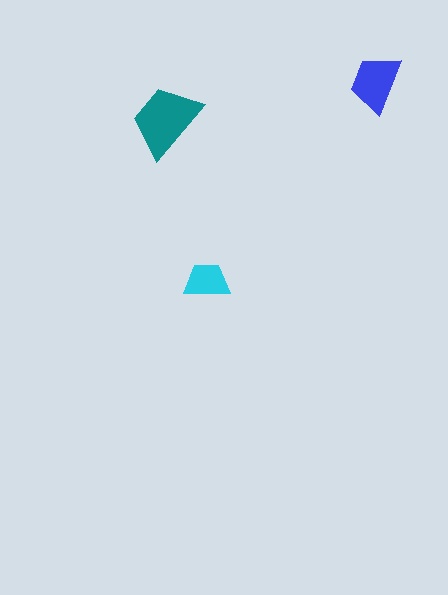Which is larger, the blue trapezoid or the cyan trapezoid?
The blue one.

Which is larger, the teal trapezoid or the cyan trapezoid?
The teal one.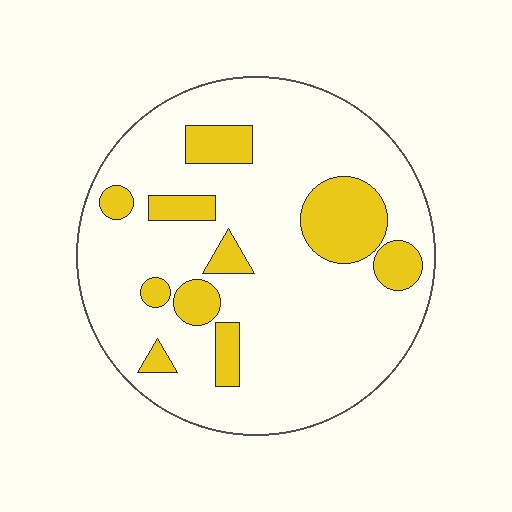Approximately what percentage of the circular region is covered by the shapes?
Approximately 20%.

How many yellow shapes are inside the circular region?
10.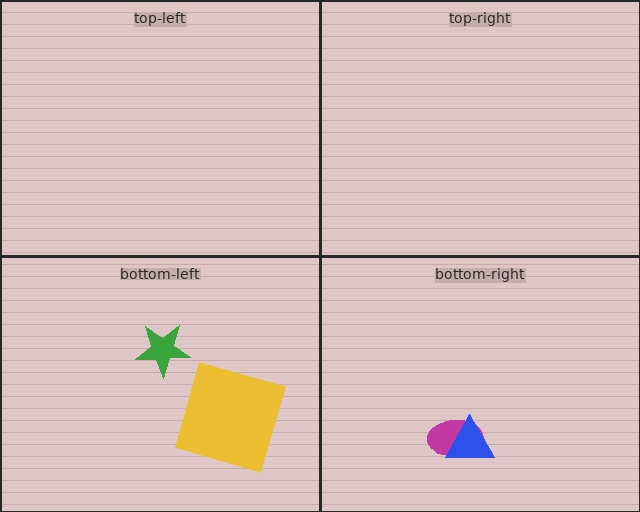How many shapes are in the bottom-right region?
2.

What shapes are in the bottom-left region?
The green star, the yellow square.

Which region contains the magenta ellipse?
The bottom-right region.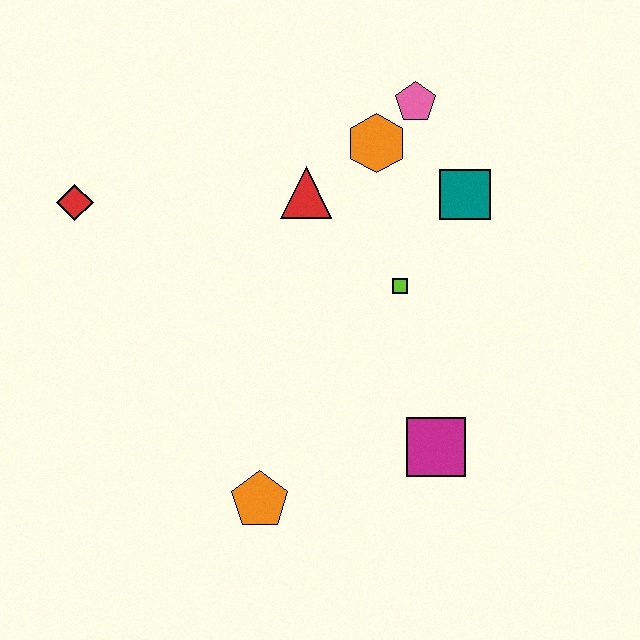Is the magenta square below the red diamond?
Yes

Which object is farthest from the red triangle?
The orange pentagon is farthest from the red triangle.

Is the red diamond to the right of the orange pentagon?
No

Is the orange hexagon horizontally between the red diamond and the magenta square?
Yes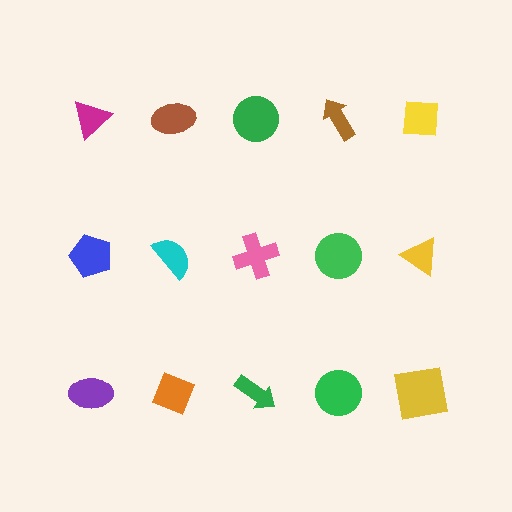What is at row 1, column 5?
A yellow square.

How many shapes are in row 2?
5 shapes.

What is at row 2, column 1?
A blue pentagon.